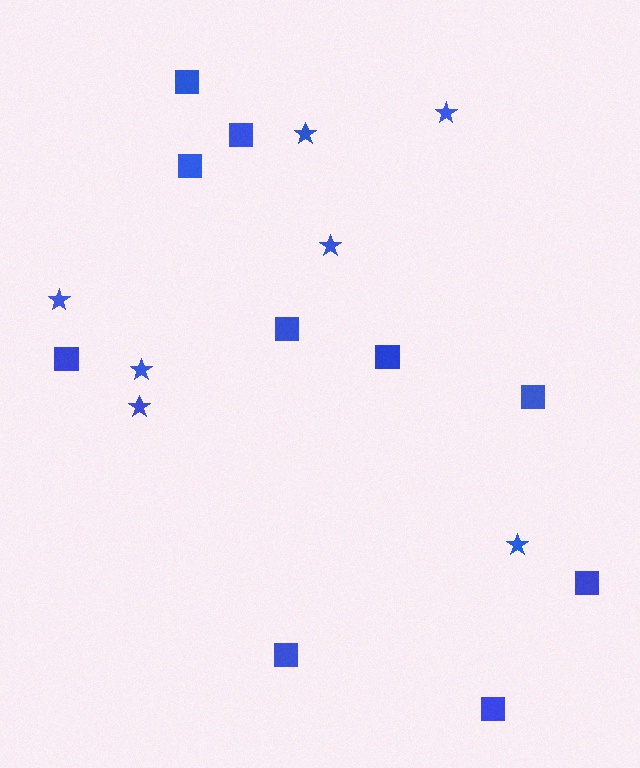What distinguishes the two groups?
There are 2 groups: one group of stars (7) and one group of squares (10).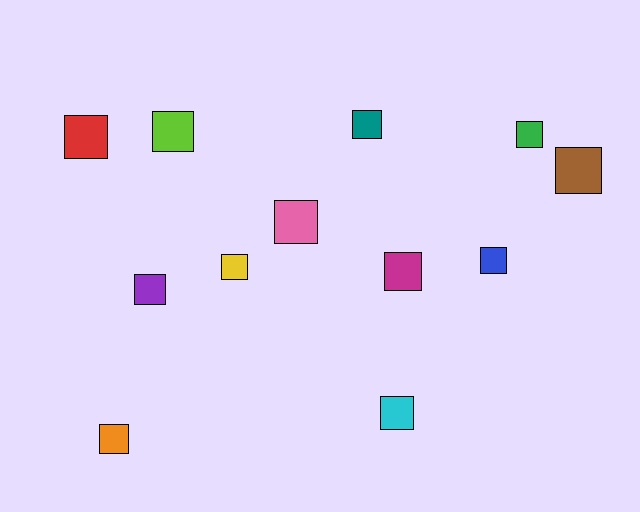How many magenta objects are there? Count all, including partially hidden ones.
There is 1 magenta object.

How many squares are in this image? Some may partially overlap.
There are 12 squares.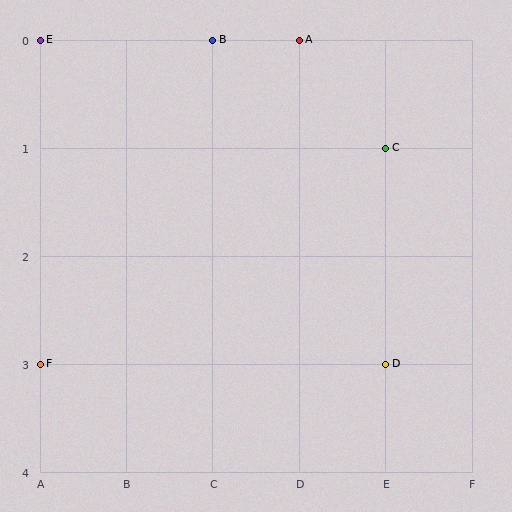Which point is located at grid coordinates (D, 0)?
Point A is at (D, 0).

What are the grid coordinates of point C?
Point C is at grid coordinates (E, 1).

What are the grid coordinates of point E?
Point E is at grid coordinates (A, 0).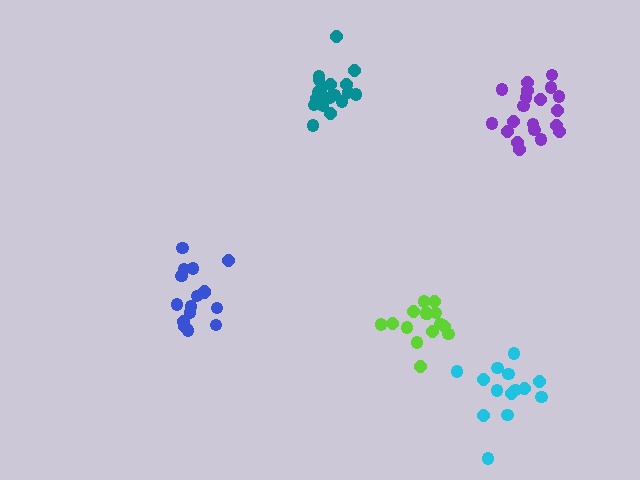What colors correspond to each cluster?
The clusters are colored: blue, cyan, lime, teal, purple.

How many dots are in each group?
Group 1: 16 dots, Group 2: 14 dots, Group 3: 17 dots, Group 4: 20 dots, Group 5: 20 dots (87 total).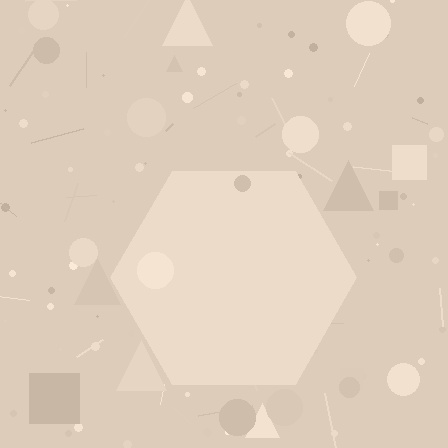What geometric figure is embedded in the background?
A hexagon is embedded in the background.